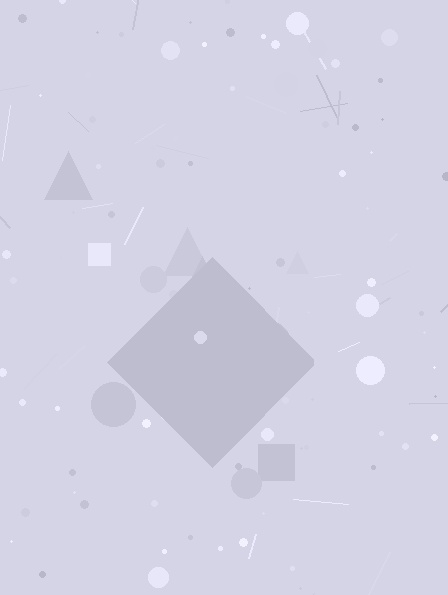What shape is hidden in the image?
A diamond is hidden in the image.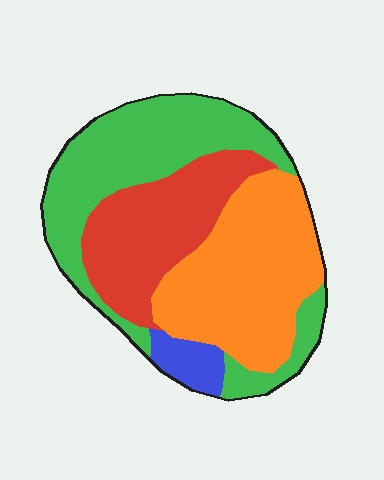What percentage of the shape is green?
Green covers roughly 35% of the shape.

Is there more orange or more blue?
Orange.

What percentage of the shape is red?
Red takes up about one quarter (1/4) of the shape.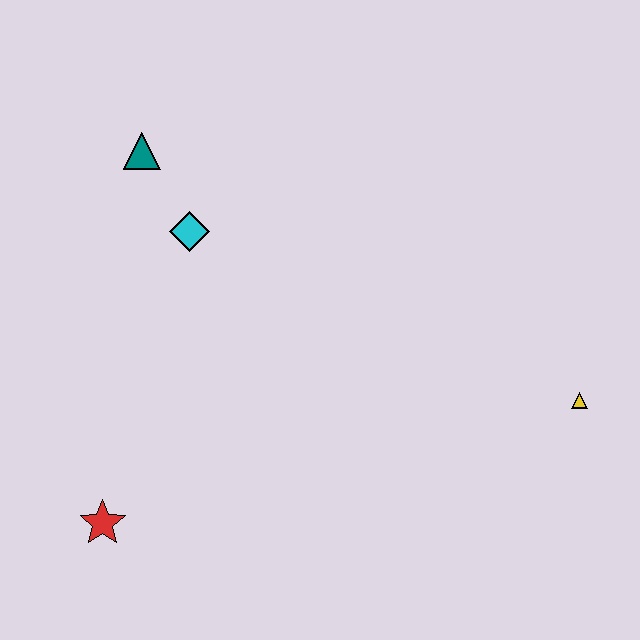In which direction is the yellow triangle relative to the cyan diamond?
The yellow triangle is to the right of the cyan diamond.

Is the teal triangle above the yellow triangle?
Yes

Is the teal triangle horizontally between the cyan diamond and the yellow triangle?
No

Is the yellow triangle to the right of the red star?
Yes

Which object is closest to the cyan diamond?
The teal triangle is closest to the cyan diamond.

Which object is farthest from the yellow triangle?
The teal triangle is farthest from the yellow triangle.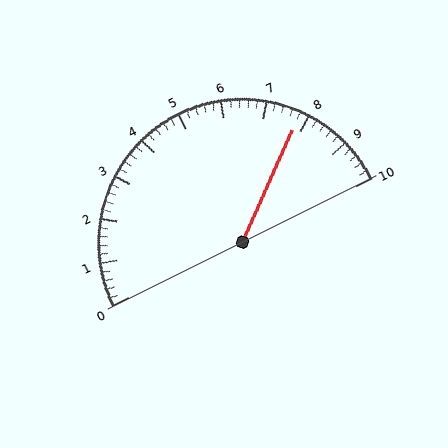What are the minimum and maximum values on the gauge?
The gauge ranges from 0 to 10.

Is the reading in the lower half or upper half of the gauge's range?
The reading is in the upper half of the range (0 to 10).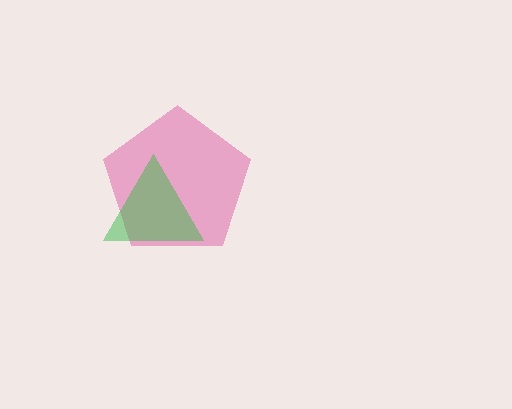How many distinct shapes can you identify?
There are 2 distinct shapes: a pink pentagon, a green triangle.